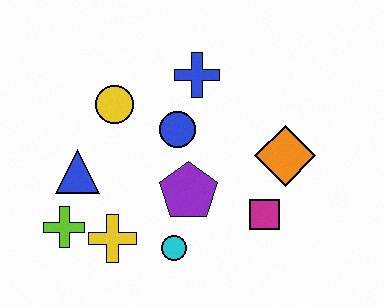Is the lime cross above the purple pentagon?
No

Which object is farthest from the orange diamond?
The lime cross is farthest from the orange diamond.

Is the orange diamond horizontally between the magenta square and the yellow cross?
No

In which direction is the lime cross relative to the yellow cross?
The lime cross is to the left of the yellow cross.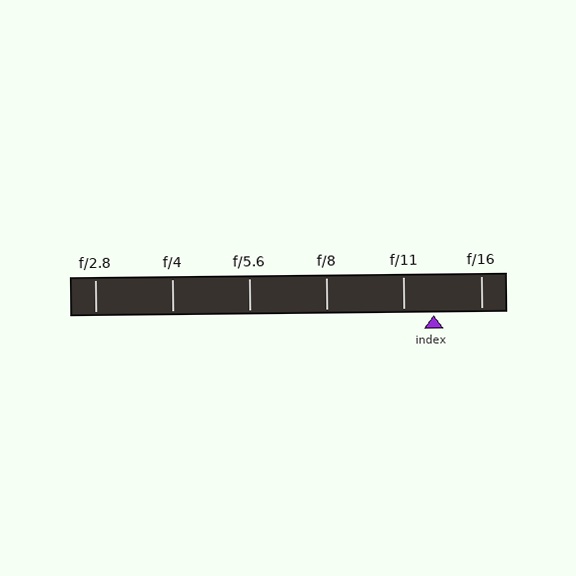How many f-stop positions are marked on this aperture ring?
There are 6 f-stop positions marked.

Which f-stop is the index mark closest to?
The index mark is closest to f/11.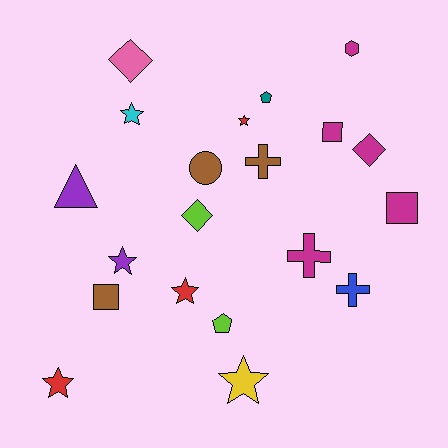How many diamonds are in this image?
There are 3 diamonds.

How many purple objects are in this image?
There are 2 purple objects.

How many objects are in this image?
There are 20 objects.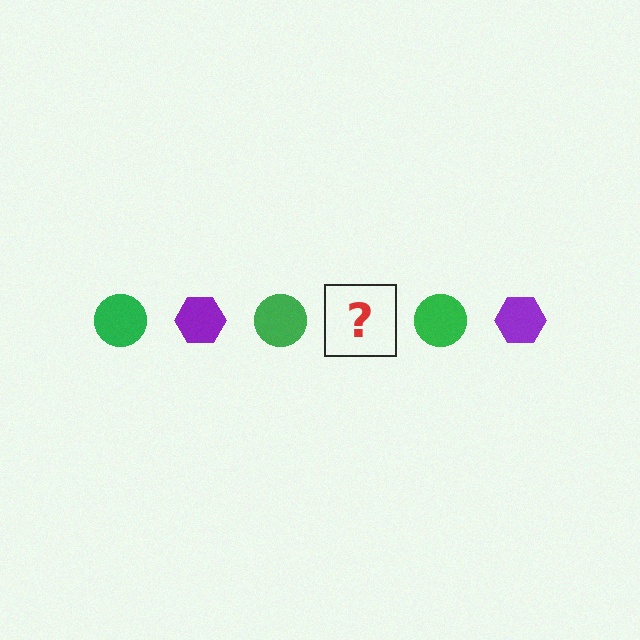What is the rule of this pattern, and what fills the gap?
The rule is that the pattern alternates between green circle and purple hexagon. The gap should be filled with a purple hexagon.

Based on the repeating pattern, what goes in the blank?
The blank should be a purple hexagon.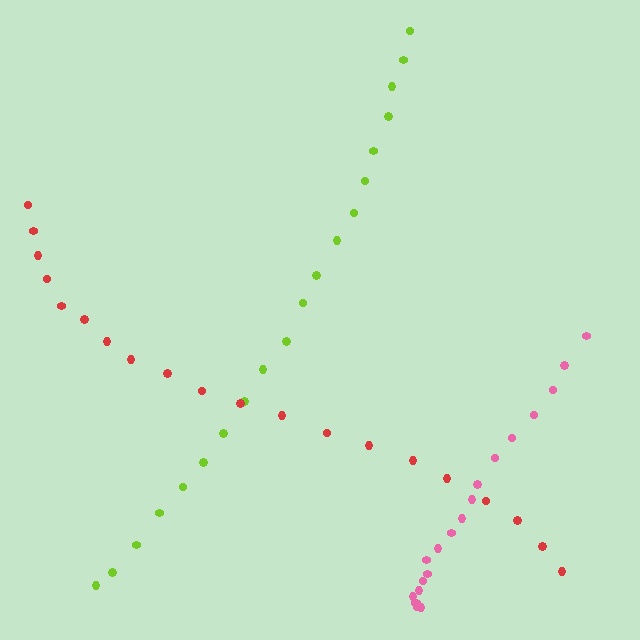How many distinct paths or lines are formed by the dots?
There are 3 distinct paths.